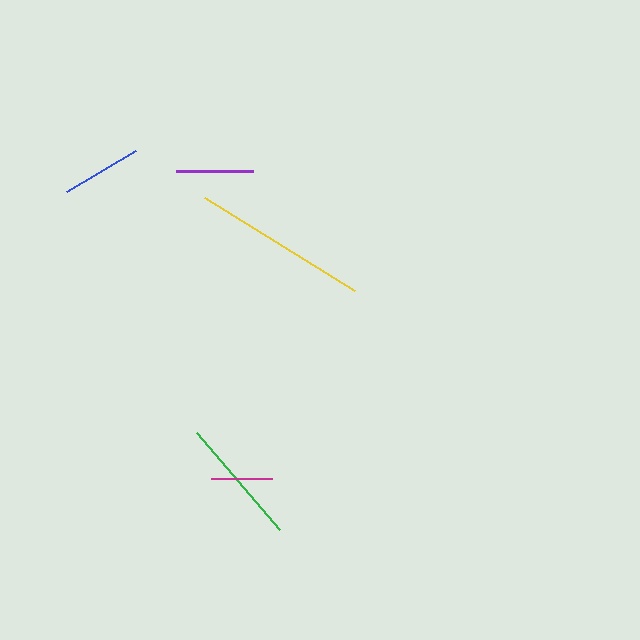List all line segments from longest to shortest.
From longest to shortest: yellow, green, blue, purple, magenta.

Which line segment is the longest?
The yellow line is the longest at approximately 176 pixels.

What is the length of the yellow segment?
The yellow segment is approximately 176 pixels long.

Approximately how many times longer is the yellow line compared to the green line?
The yellow line is approximately 1.4 times the length of the green line.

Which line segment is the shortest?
The magenta line is the shortest at approximately 61 pixels.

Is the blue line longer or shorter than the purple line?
The blue line is longer than the purple line.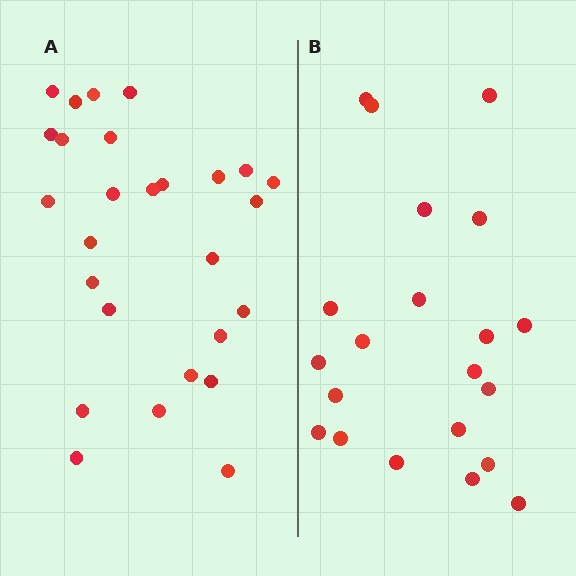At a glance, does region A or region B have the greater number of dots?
Region A (the left region) has more dots.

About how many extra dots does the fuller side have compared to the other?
Region A has about 6 more dots than region B.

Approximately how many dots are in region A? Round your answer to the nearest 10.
About 30 dots. (The exact count is 27, which rounds to 30.)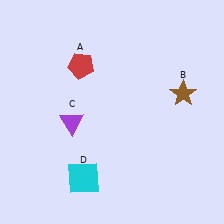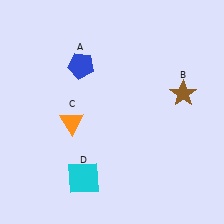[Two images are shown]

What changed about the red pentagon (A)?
In Image 1, A is red. In Image 2, it changed to blue.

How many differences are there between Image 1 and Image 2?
There are 2 differences between the two images.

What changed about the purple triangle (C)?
In Image 1, C is purple. In Image 2, it changed to orange.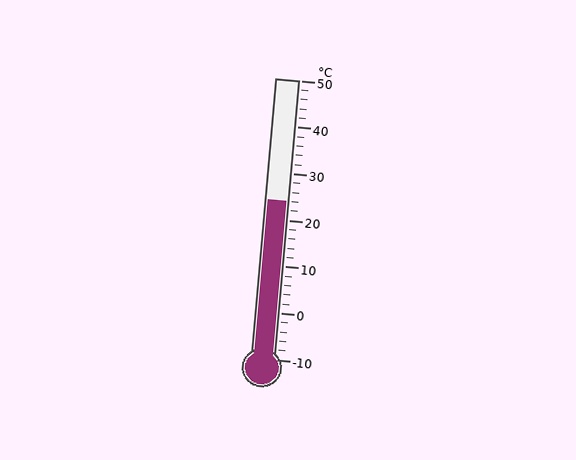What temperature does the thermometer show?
The thermometer shows approximately 24°C.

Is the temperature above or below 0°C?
The temperature is above 0°C.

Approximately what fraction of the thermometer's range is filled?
The thermometer is filled to approximately 55% of its range.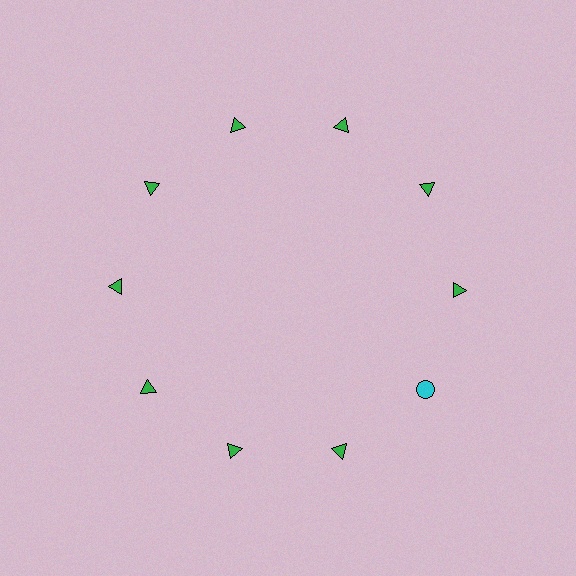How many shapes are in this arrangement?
There are 10 shapes arranged in a ring pattern.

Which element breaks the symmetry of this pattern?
The cyan circle at roughly the 4 o'clock position breaks the symmetry. All other shapes are green triangles.